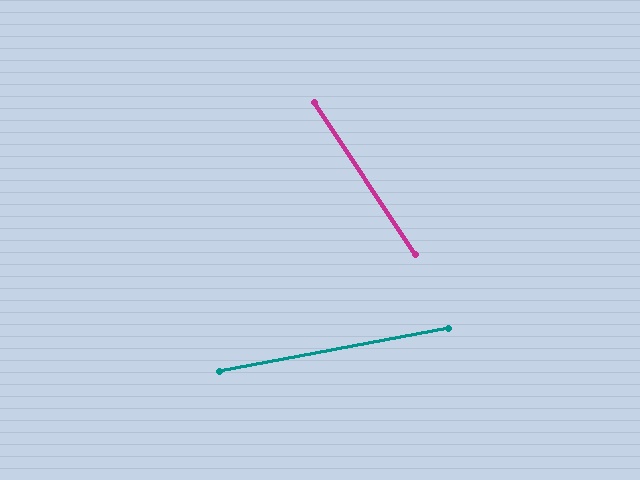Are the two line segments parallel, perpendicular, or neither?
Neither parallel nor perpendicular — they differ by about 67°.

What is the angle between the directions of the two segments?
Approximately 67 degrees.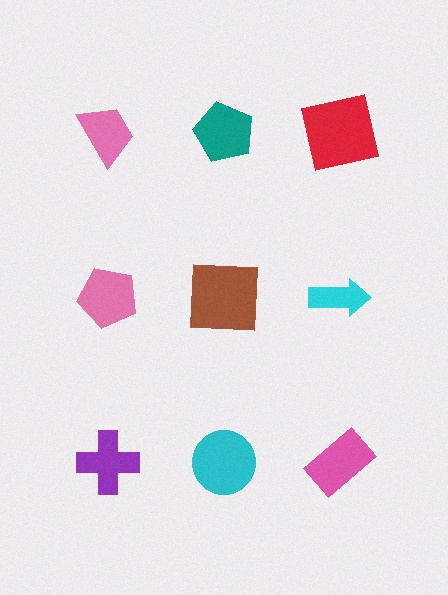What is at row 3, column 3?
A pink rectangle.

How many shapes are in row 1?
3 shapes.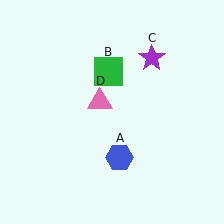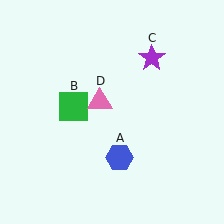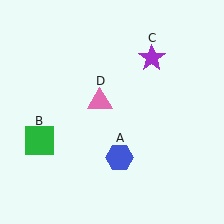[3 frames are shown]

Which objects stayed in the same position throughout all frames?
Blue hexagon (object A) and purple star (object C) and pink triangle (object D) remained stationary.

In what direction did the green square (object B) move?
The green square (object B) moved down and to the left.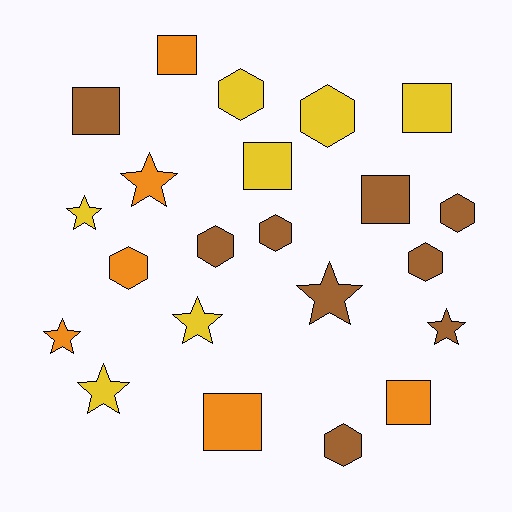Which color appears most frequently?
Brown, with 9 objects.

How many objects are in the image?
There are 22 objects.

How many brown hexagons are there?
There are 5 brown hexagons.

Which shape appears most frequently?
Hexagon, with 8 objects.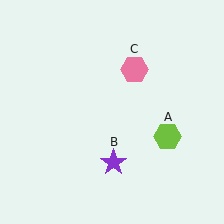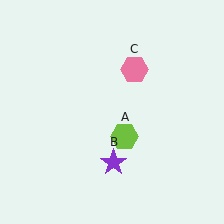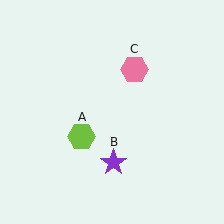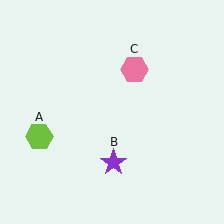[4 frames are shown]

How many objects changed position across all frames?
1 object changed position: lime hexagon (object A).